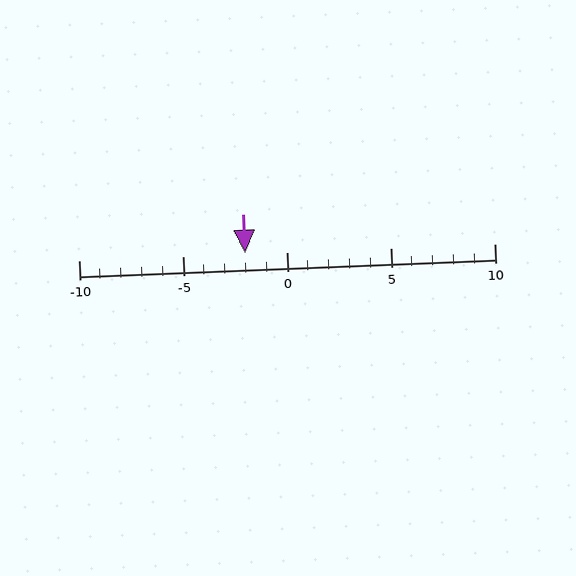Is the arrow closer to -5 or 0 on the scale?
The arrow is closer to 0.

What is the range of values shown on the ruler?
The ruler shows values from -10 to 10.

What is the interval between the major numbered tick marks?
The major tick marks are spaced 5 units apart.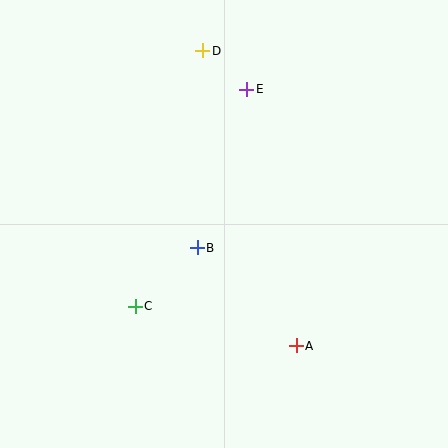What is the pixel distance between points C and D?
The distance between C and D is 265 pixels.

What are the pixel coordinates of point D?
Point D is at (203, 51).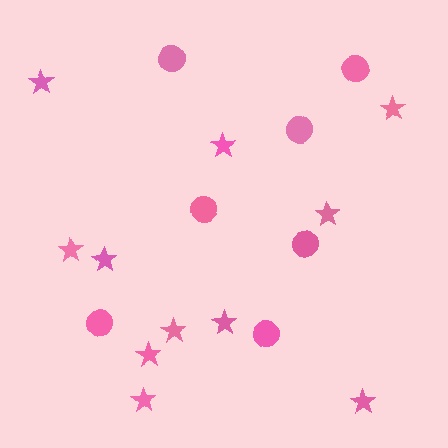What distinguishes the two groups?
There are 2 groups: one group of stars (11) and one group of circles (7).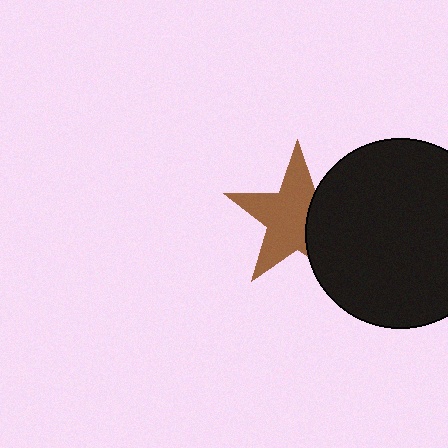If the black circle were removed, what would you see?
You would see the complete brown star.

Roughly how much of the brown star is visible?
Most of it is visible (roughly 65%).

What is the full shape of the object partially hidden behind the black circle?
The partially hidden object is a brown star.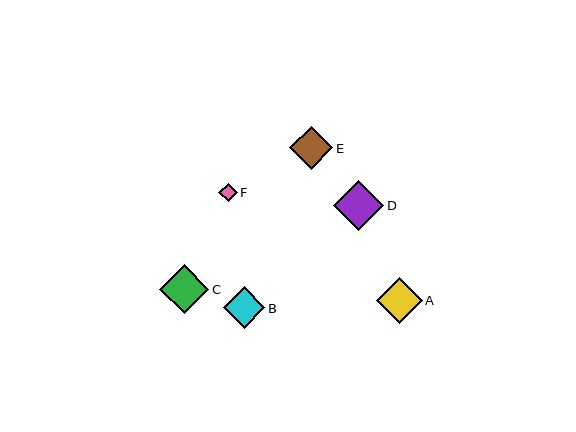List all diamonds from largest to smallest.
From largest to smallest: D, C, A, E, B, F.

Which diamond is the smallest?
Diamond F is the smallest with a size of approximately 18 pixels.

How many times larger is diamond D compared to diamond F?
Diamond D is approximately 2.7 times the size of diamond F.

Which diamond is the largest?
Diamond D is the largest with a size of approximately 50 pixels.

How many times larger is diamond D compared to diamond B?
Diamond D is approximately 1.2 times the size of diamond B.